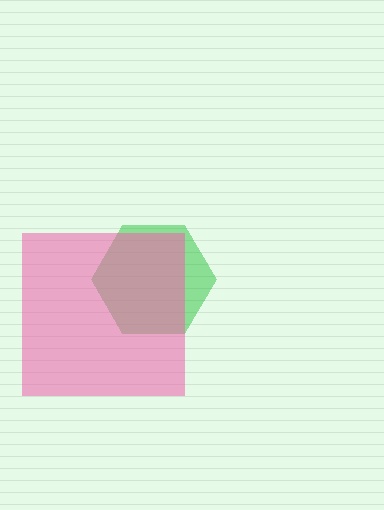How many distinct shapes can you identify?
There are 2 distinct shapes: a green hexagon, a pink square.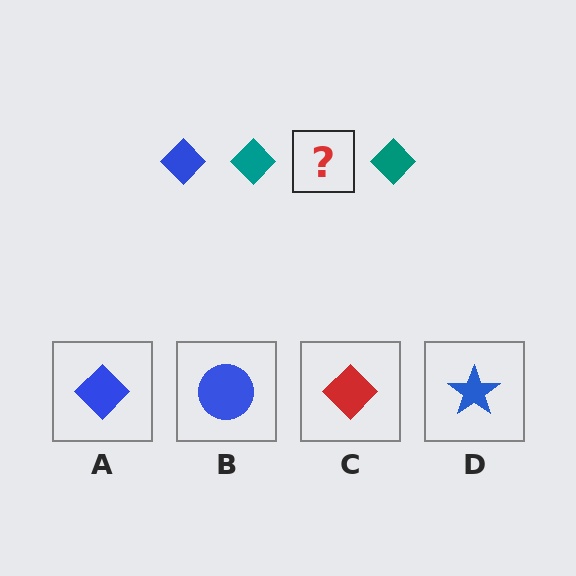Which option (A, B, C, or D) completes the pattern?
A.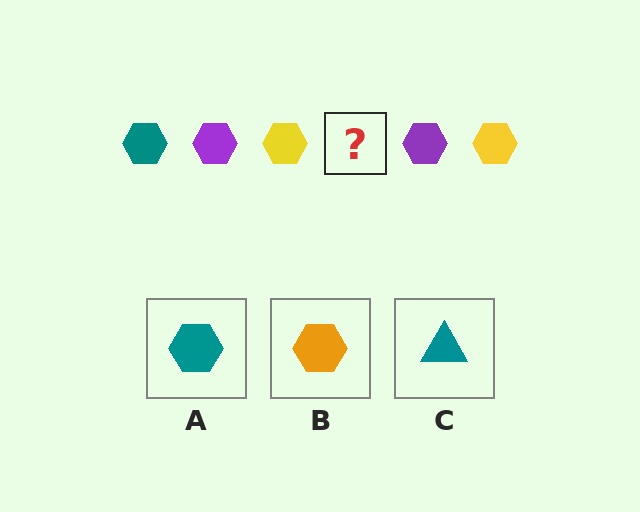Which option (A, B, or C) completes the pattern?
A.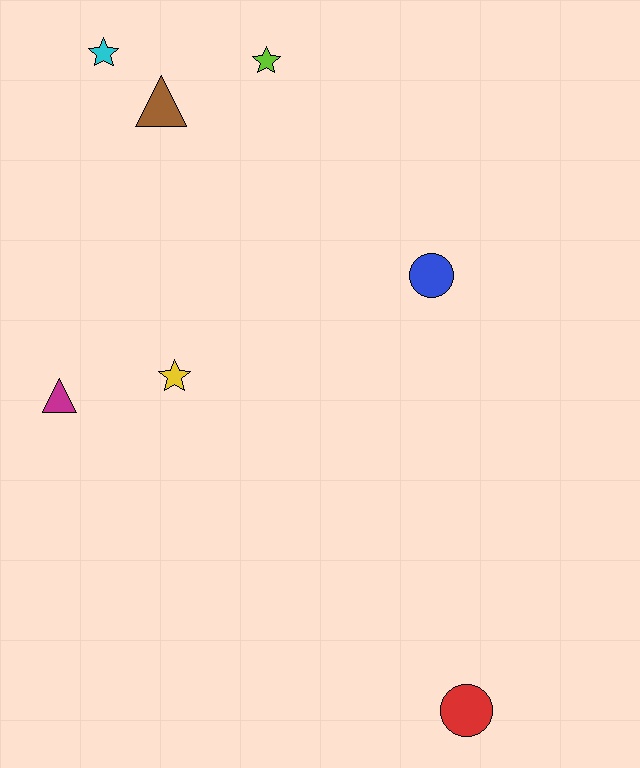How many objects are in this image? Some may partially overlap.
There are 7 objects.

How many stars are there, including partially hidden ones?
There are 3 stars.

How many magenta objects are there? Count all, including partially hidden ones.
There is 1 magenta object.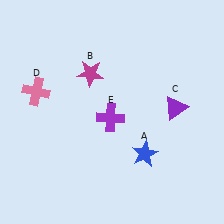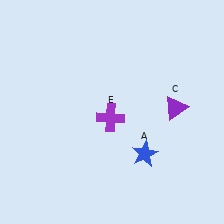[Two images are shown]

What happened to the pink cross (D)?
The pink cross (D) was removed in Image 2. It was in the top-left area of Image 1.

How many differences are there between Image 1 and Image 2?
There are 2 differences between the two images.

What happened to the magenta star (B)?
The magenta star (B) was removed in Image 2. It was in the top-left area of Image 1.